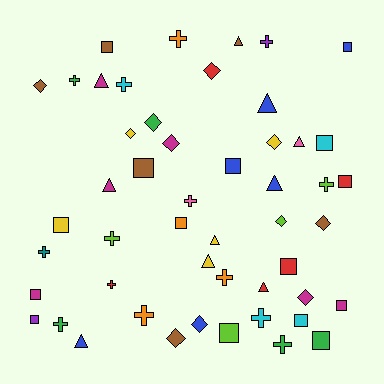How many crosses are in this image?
There are 14 crosses.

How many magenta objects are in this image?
There are 6 magenta objects.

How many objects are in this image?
There are 50 objects.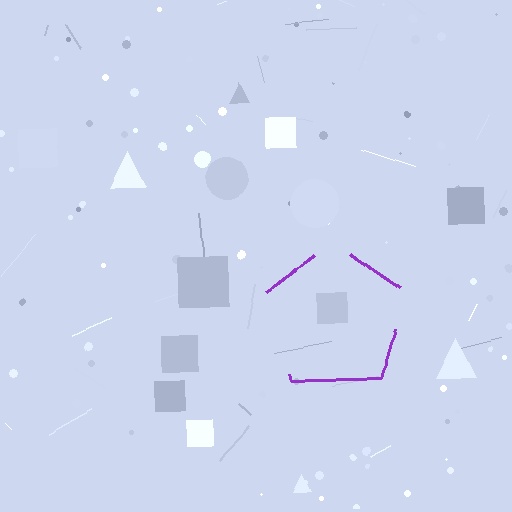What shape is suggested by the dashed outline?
The dashed outline suggests a pentagon.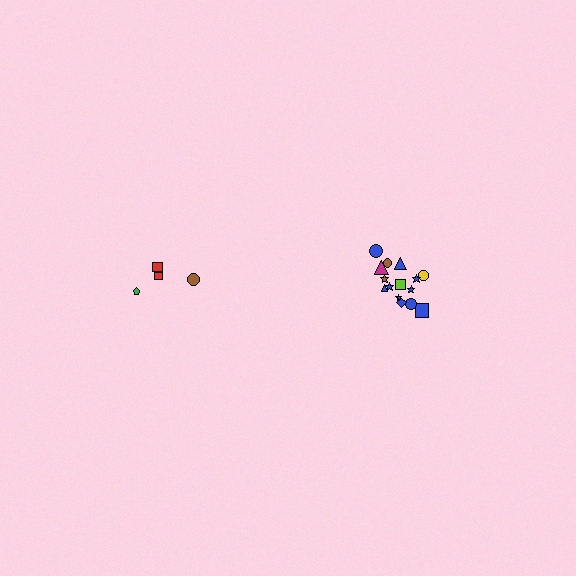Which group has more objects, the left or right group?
The right group.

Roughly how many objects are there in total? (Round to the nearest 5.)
Roughly 20 objects in total.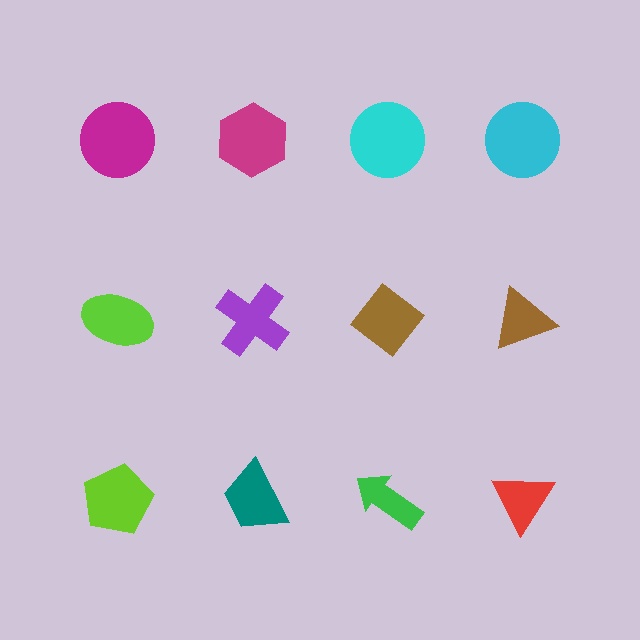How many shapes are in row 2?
4 shapes.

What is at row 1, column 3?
A cyan circle.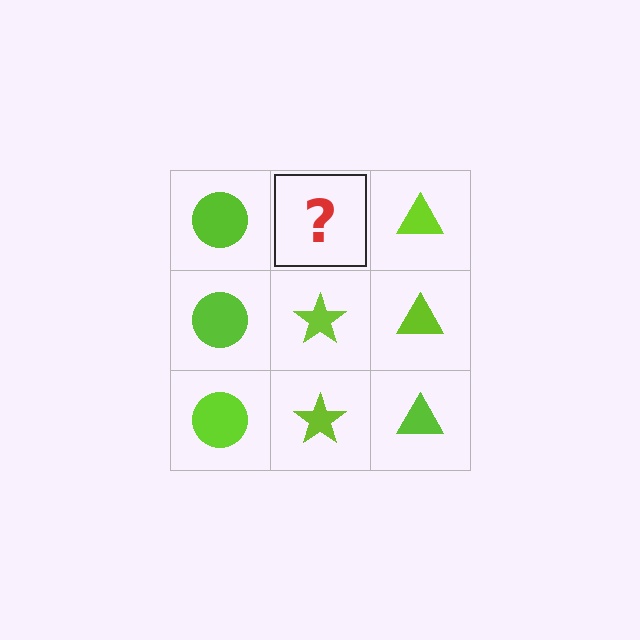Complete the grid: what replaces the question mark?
The question mark should be replaced with a lime star.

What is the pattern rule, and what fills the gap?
The rule is that each column has a consistent shape. The gap should be filled with a lime star.